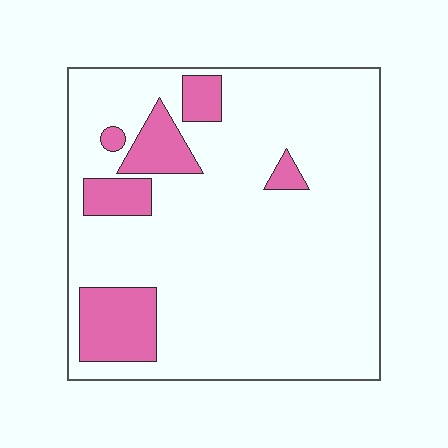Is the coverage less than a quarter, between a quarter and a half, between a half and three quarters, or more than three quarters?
Less than a quarter.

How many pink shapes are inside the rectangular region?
6.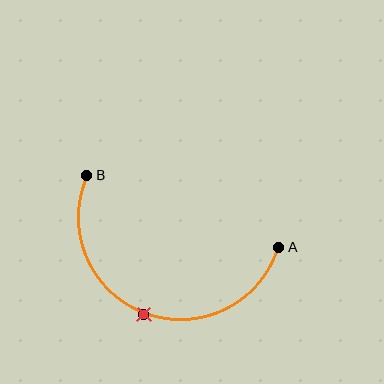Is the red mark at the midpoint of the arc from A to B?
Yes. The red mark lies on the arc at equal arc-length from both A and B — it is the arc midpoint.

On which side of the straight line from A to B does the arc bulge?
The arc bulges below the straight line connecting A and B.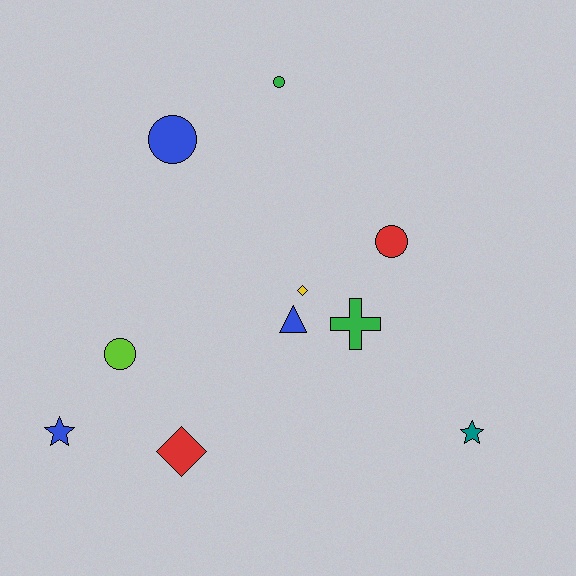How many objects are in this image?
There are 10 objects.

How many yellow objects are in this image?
There is 1 yellow object.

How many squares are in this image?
There are no squares.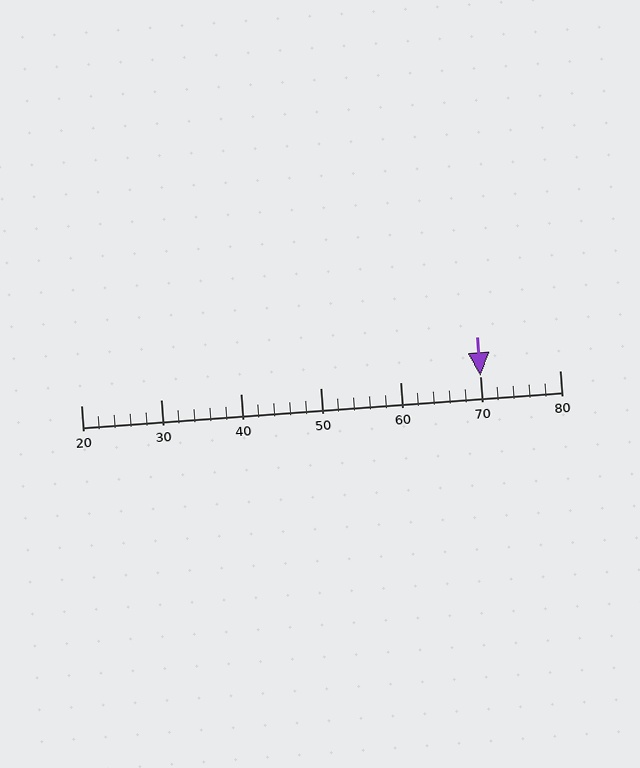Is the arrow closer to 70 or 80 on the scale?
The arrow is closer to 70.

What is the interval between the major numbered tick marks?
The major tick marks are spaced 10 units apart.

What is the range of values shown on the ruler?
The ruler shows values from 20 to 80.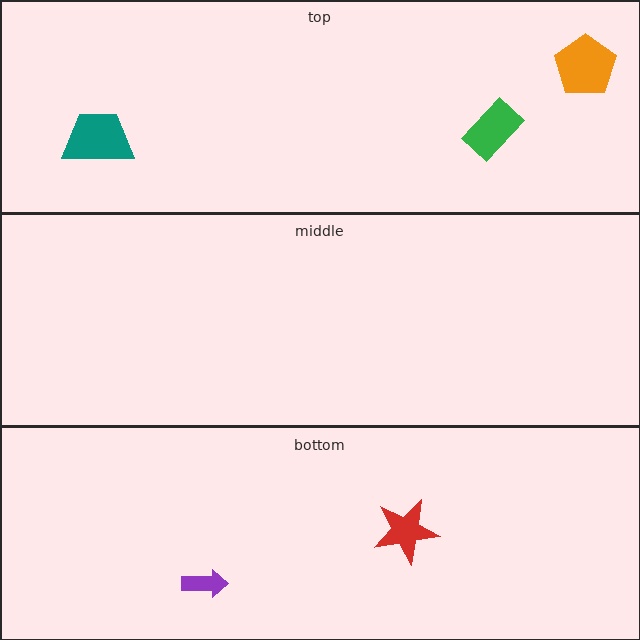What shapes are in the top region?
The teal trapezoid, the green rectangle, the orange pentagon.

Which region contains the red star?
The bottom region.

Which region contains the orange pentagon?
The top region.